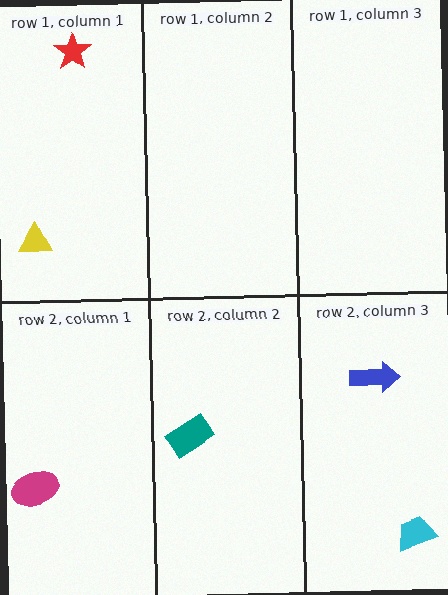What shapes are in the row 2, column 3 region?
The cyan trapezoid, the blue arrow.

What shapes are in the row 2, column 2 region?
The teal rectangle.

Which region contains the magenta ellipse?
The row 2, column 1 region.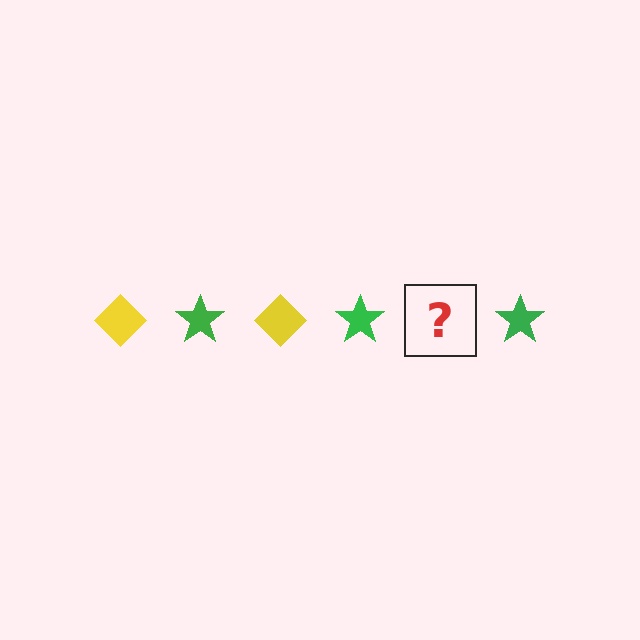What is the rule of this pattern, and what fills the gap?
The rule is that the pattern alternates between yellow diamond and green star. The gap should be filled with a yellow diamond.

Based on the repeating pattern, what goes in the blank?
The blank should be a yellow diamond.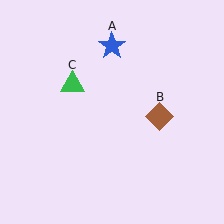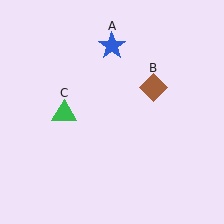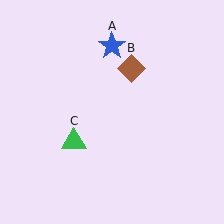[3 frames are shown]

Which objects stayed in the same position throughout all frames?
Blue star (object A) remained stationary.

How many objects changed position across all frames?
2 objects changed position: brown diamond (object B), green triangle (object C).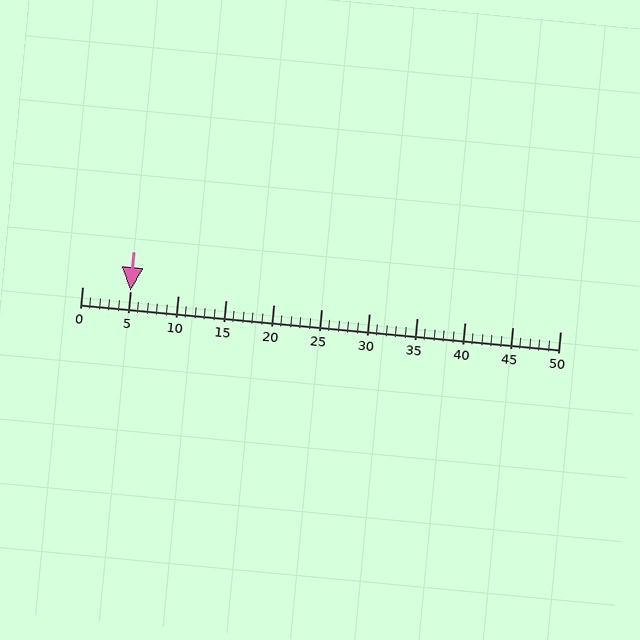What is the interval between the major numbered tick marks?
The major tick marks are spaced 5 units apart.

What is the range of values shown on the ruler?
The ruler shows values from 0 to 50.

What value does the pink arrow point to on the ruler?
The pink arrow points to approximately 5.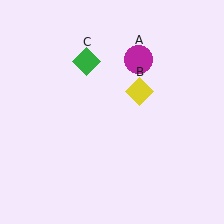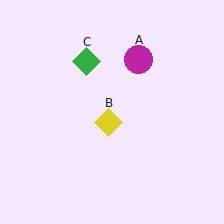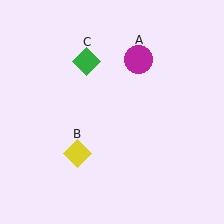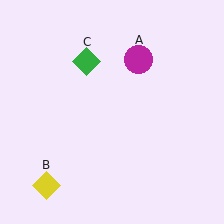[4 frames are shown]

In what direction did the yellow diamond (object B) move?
The yellow diamond (object B) moved down and to the left.